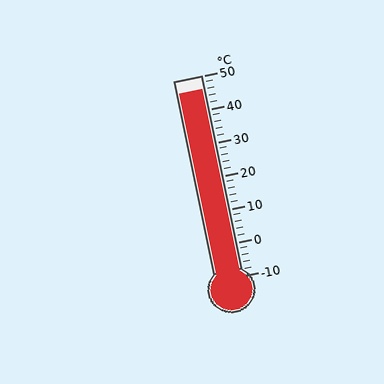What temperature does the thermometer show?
The thermometer shows approximately 46°C.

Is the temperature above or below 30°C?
The temperature is above 30°C.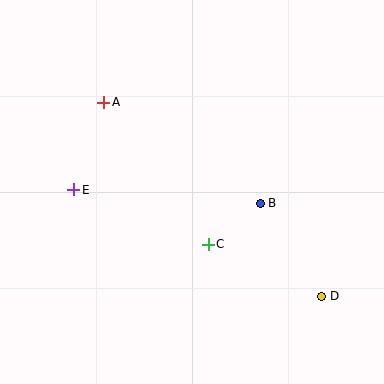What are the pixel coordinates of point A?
Point A is at (104, 102).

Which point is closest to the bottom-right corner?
Point D is closest to the bottom-right corner.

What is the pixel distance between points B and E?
The distance between B and E is 187 pixels.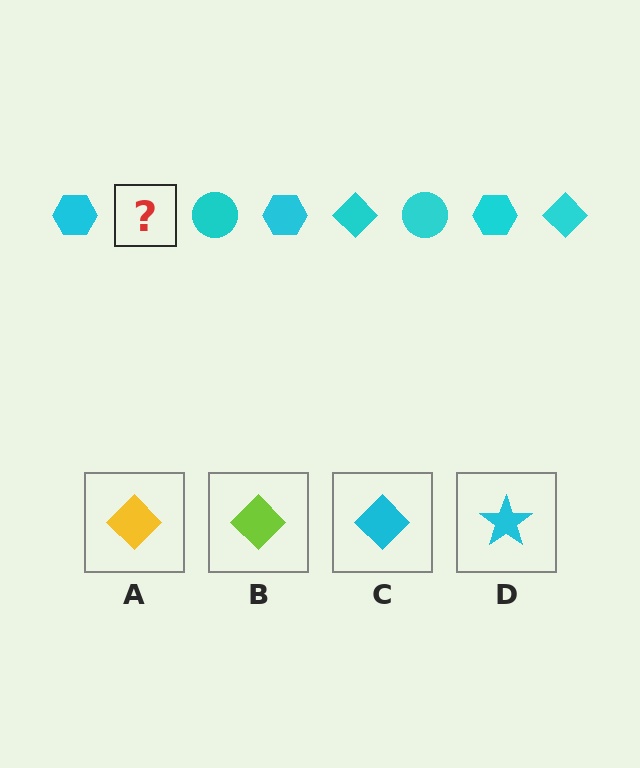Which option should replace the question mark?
Option C.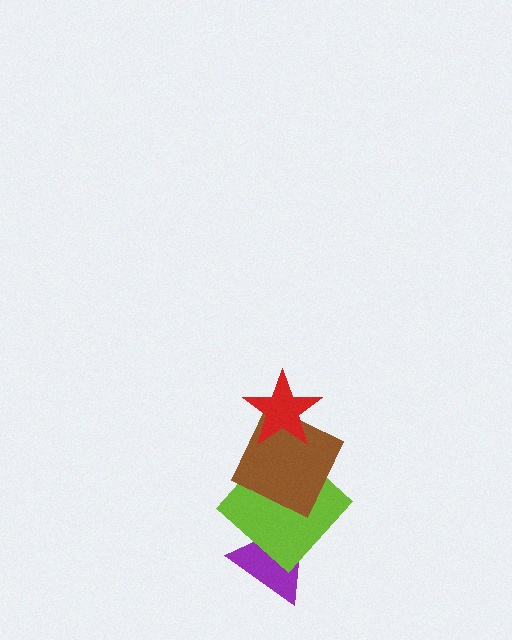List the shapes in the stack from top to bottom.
From top to bottom: the red star, the brown square, the lime diamond, the purple triangle.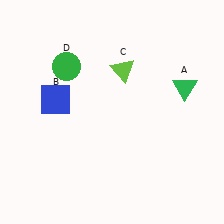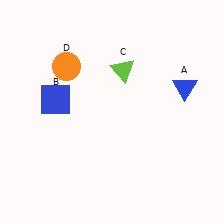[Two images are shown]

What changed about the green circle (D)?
In Image 1, D is green. In Image 2, it changed to orange.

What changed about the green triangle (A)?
In Image 1, A is green. In Image 2, it changed to blue.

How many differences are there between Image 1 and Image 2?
There are 2 differences between the two images.